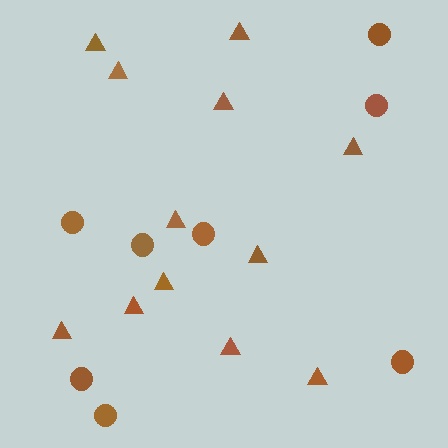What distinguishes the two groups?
There are 2 groups: one group of triangles (12) and one group of circles (8).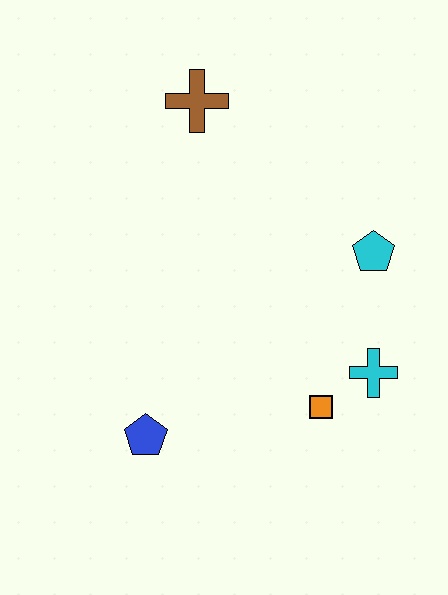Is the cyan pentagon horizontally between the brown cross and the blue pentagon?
No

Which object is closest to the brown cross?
The cyan pentagon is closest to the brown cross.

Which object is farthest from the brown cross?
The blue pentagon is farthest from the brown cross.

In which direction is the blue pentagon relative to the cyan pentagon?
The blue pentagon is to the left of the cyan pentagon.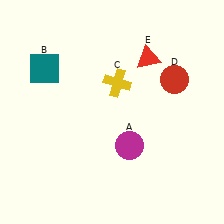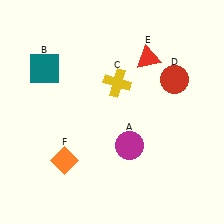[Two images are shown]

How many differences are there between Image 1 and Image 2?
There is 1 difference between the two images.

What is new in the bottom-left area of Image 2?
An orange diamond (F) was added in the bottom-left area of Image 2.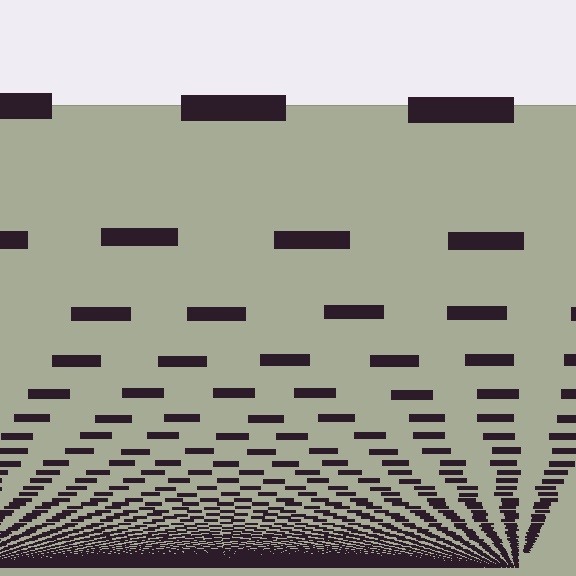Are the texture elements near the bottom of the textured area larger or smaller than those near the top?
Smaller. The gradient is inverted — elements near the bottom are smaller and denser.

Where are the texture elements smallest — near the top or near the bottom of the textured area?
Near the bottom.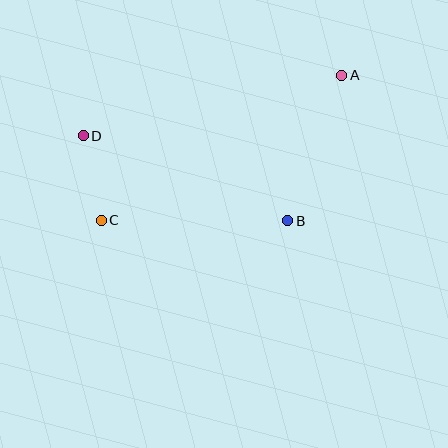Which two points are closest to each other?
Points C and D are closest to each other.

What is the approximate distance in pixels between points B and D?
The distance between B and D is approximately 222 pixels.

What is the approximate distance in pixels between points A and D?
The distance between A and D is approximately 266 pixels.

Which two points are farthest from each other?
Points A and C are farthest from each other.